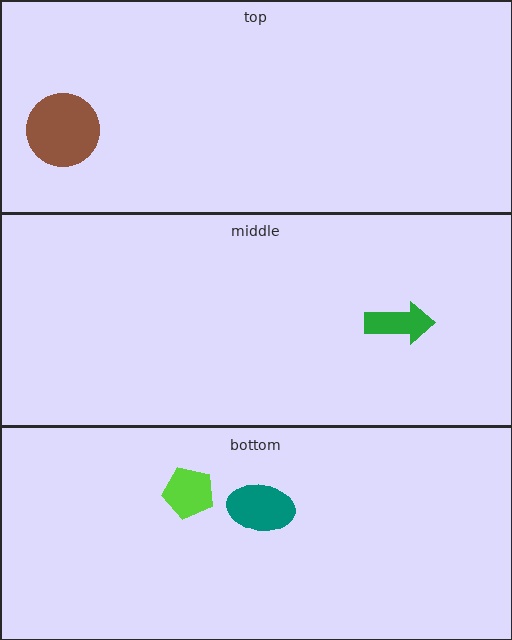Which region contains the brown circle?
The top region.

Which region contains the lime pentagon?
The bottom region.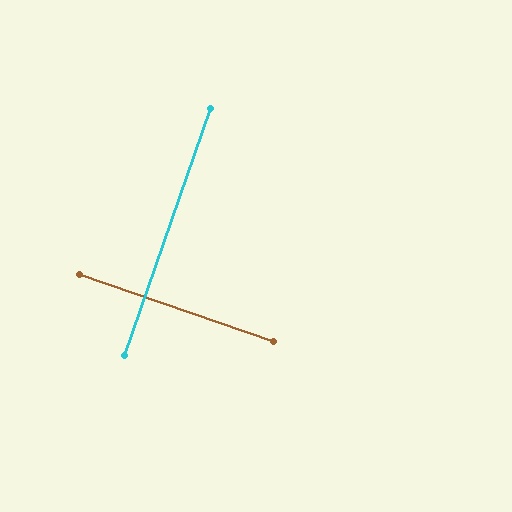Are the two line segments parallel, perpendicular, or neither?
Perpendicular — they meet at approximately 90°.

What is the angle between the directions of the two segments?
Approximately 90 degrees.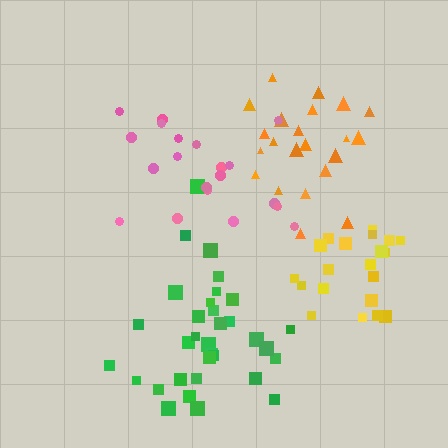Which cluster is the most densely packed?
Yellow.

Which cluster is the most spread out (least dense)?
Pink.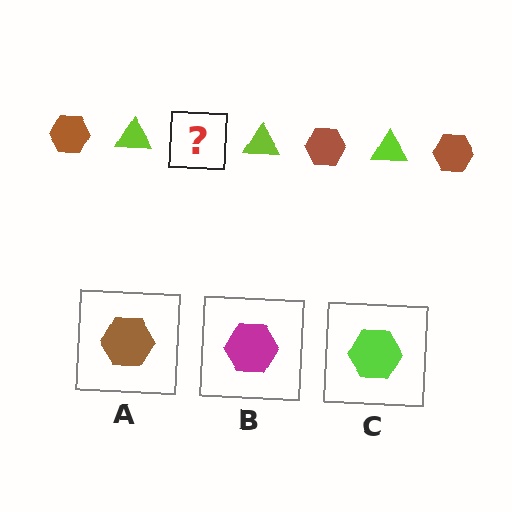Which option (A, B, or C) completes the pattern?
A.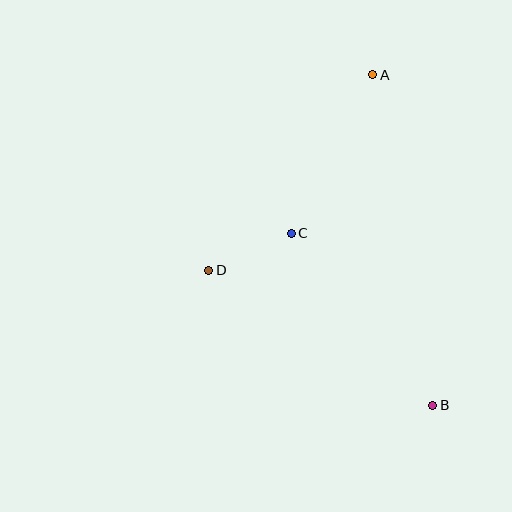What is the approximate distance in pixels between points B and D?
The distance between B and D is approximately 262 pixels.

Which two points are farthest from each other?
Points A and B are farthest from each other.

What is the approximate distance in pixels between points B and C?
The distance between B and C is approximately 223 pixels.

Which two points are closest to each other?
Points C and D are closest to each other.